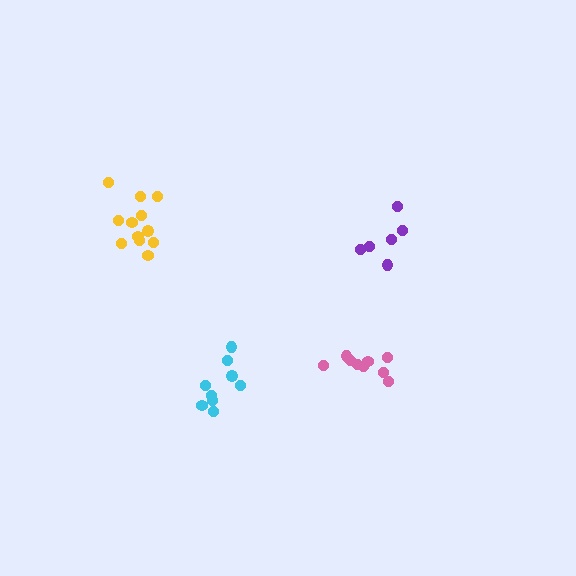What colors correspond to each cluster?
The clusters are colored: cyan, yellow, pink, purple.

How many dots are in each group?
Group 1: 9 dots, Group 2: 12 dots, Group 3: 9 dots, Group 4: 6 dots (36 total).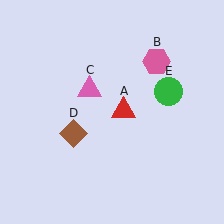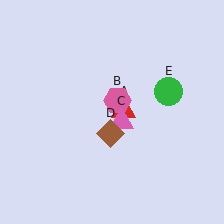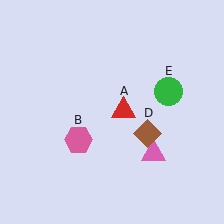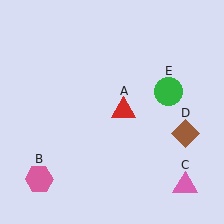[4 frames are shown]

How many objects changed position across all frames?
3 objects changed position: pink hexagon (object B), pink triangle (object C), brown diamond (object D).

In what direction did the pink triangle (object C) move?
The pink triangle (object C) moved down and to the right.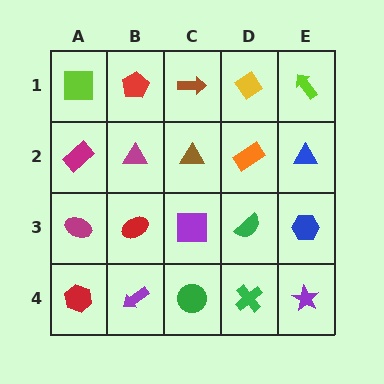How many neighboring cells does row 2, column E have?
3.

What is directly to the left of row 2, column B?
A magenta rectangle.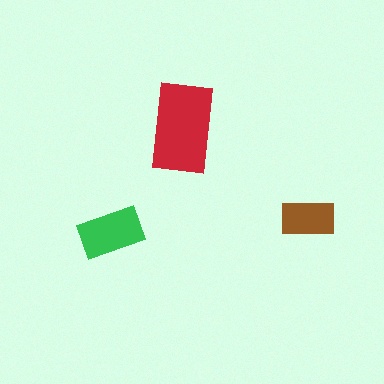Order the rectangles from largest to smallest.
the red one, the green one, the brown one.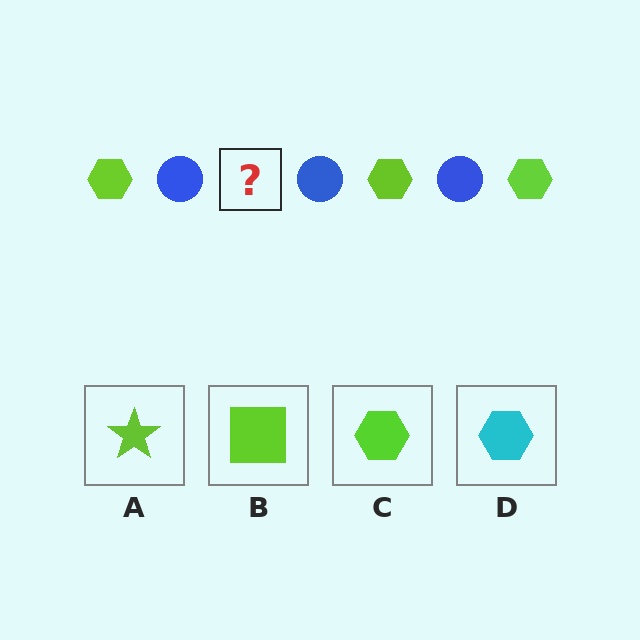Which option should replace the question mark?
Option C.